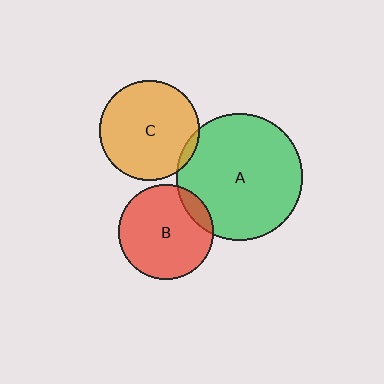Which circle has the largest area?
Circle A (green).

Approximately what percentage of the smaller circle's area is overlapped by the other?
Approximately 10%.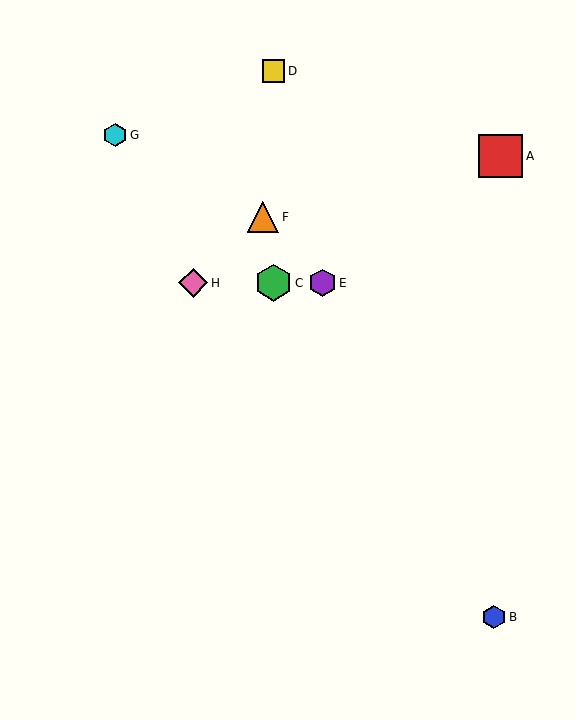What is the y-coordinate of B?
Object B is at y≈617.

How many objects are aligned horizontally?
3 objects (C, E, H) are aligned horizontally.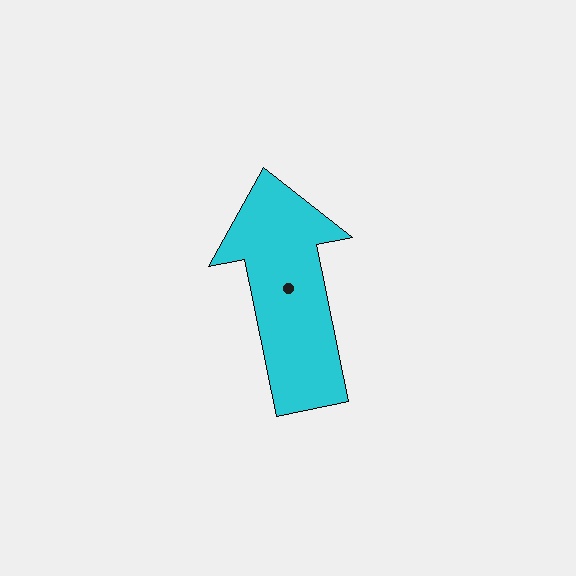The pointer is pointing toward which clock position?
Roughly 12 o'clock.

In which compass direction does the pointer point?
North.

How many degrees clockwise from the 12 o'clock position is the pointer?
Approximately 348 degrees.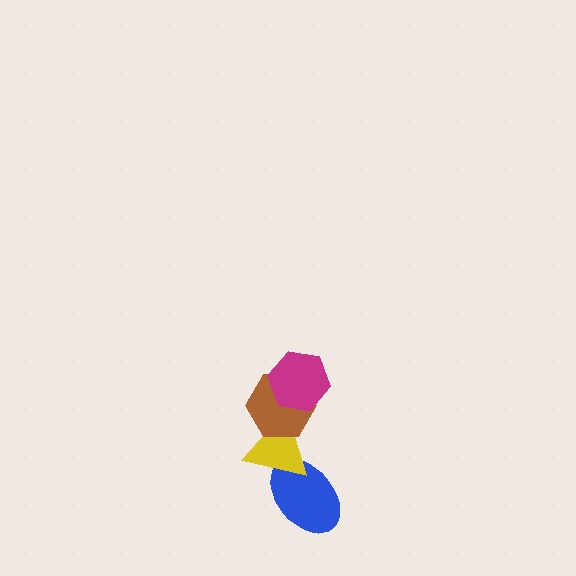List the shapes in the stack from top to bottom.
From top to bottom: the magenta hexagon, the brown hexagon, the yellow triangle, the blue ellipse.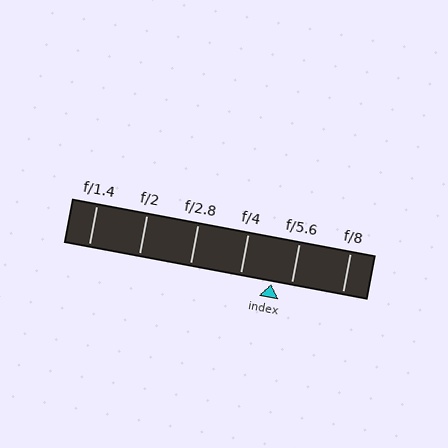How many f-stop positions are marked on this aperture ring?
There are 6 f-stop positions marked.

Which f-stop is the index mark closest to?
The index mark is closest to f/5.6.